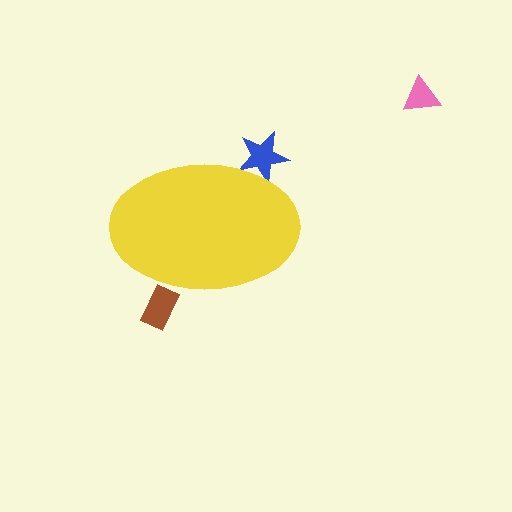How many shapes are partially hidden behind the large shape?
2 shapes are partially hidden.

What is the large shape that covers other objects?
A yellow ellipse.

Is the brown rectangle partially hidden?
Yes, the brown rectangle is partially hidden behind the yellow ellipse.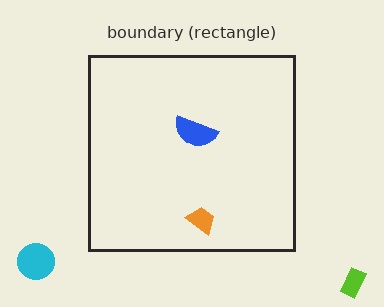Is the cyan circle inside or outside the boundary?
Outside.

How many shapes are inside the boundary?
2 inside, 2 outside.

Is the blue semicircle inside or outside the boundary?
Inside.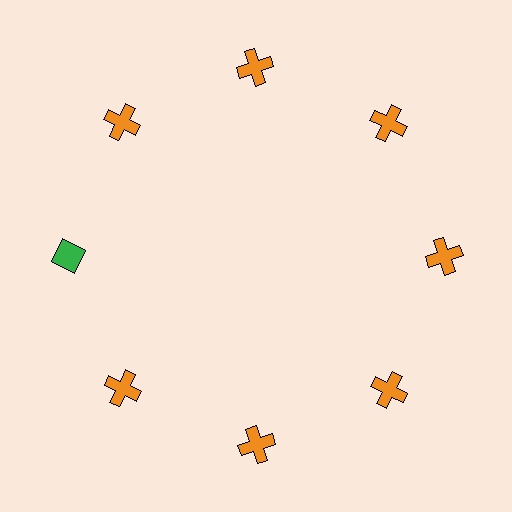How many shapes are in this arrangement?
There are 8 shapes arranged in a ring pattern.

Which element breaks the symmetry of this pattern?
The green diamond at roughly the 9 o'clock position breaks the symmetry. All other shapes are orange crosses.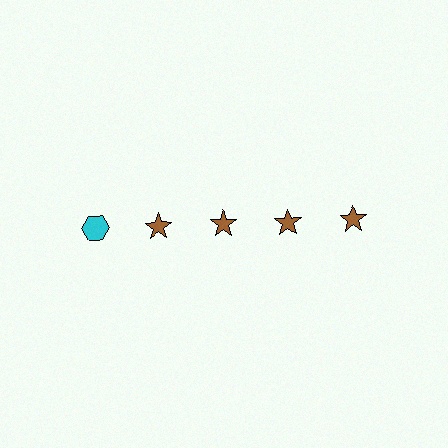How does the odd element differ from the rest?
It differs in both color (cyan instead of brown) and shape (hexagon instead of star).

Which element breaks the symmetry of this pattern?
The cyan hexagon in the top row, leftmost column breaks the symmetry. All other shapes are brown stars.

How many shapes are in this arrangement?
There are 5 shapes arranged in a grid pattern.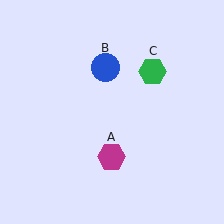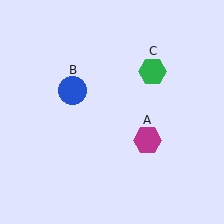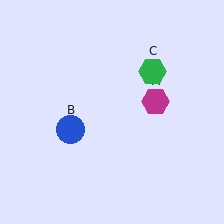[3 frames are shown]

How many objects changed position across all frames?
2 objects changed position: magenta hexagon (object A), blue circle (object B).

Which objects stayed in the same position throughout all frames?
Green hexagon (object C) remained stationary.